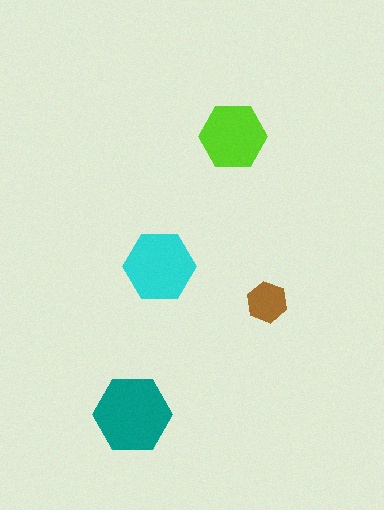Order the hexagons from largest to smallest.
the teal one, the cyan one, the lime one, the brown one.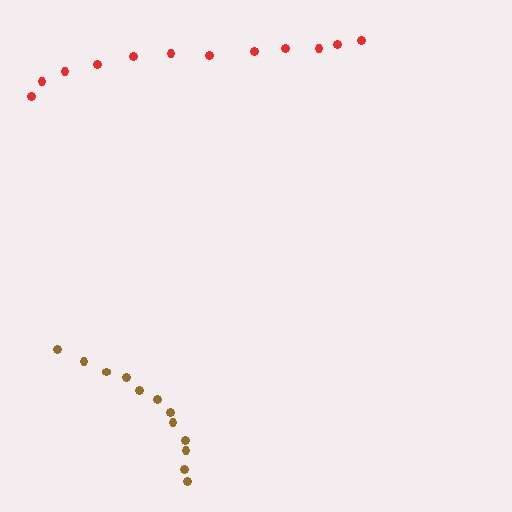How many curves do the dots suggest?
There are 2 distinct paths.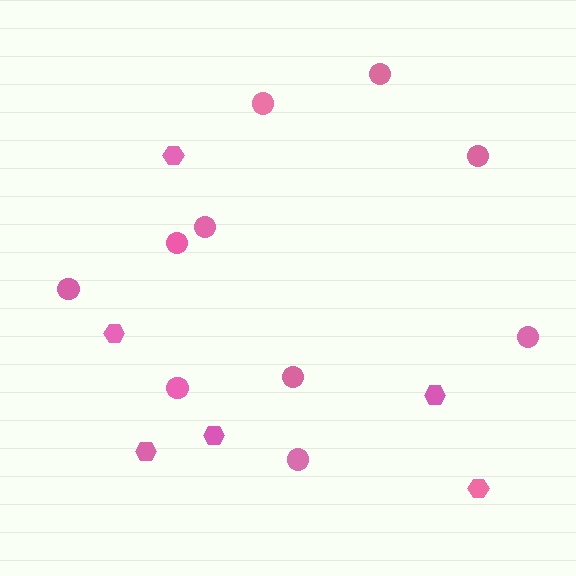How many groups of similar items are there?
There are 2 groups: one group of circles (10) and one group of hexagons (6).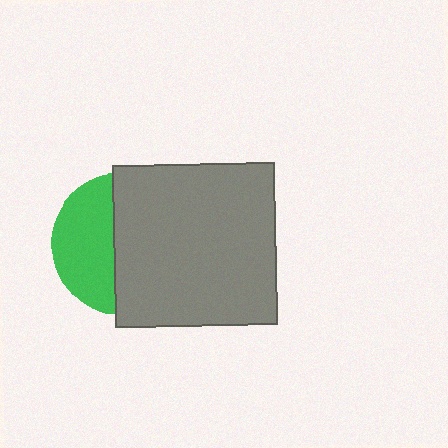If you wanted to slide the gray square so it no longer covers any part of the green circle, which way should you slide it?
Slide it right — that is the most direct way to separate the two shapes.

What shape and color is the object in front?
The object in front is a gray square.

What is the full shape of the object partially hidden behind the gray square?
The partially hidden object is a green circle.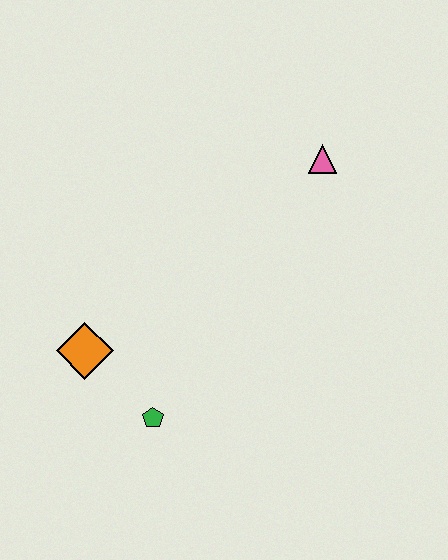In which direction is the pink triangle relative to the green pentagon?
The pink triangle is above the green pentagon.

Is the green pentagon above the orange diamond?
No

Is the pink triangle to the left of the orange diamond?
No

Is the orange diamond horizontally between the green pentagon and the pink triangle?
No